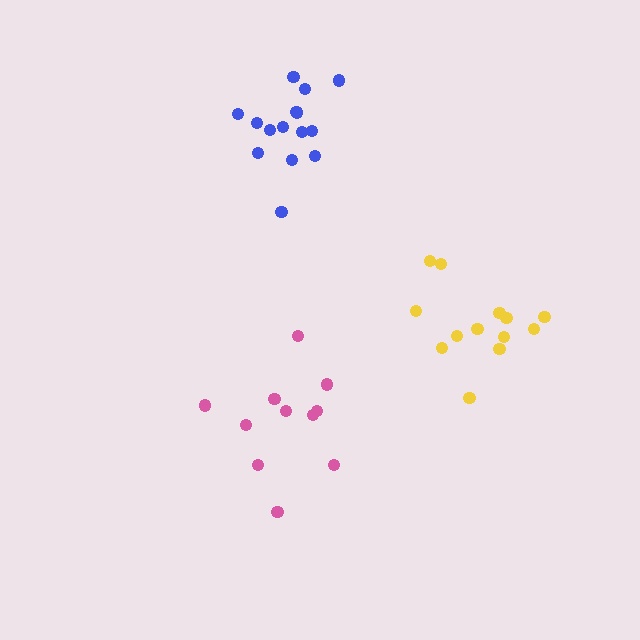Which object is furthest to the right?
The yellow cluster is rightmost.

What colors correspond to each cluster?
The clusters are colored: blue, pink, yellow.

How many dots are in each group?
Group 1: 15 dots, Group 2: 11 dots, Group 3: 13 dots (39 total).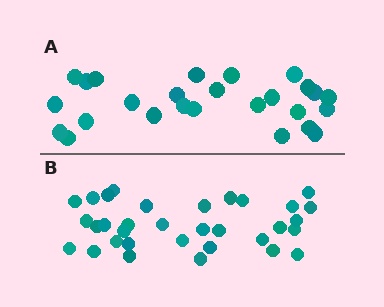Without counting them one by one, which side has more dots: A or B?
Region B (the bottom region) has more dots.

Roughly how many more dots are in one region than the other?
Region B has roughly 8 or so more dots than region A.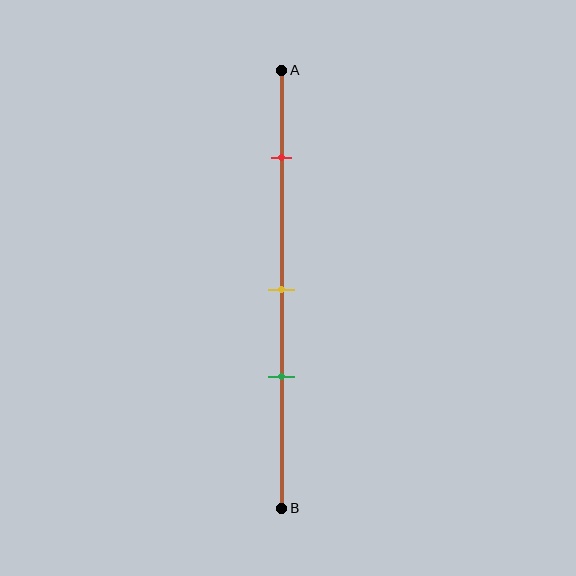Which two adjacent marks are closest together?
The yellow and green marks are the closest adjacent pair.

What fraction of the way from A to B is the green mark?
The green mark is approximately 70% (0.7) of the way from A to B.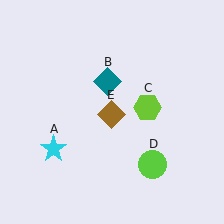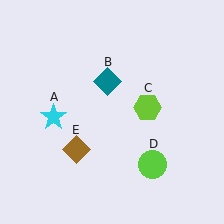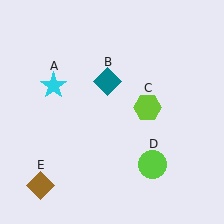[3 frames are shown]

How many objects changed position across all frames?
2 objects changed position: cyan star (object A), brown diamond (object E).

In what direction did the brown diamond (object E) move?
The brown diamond (object E) moved down and to the left.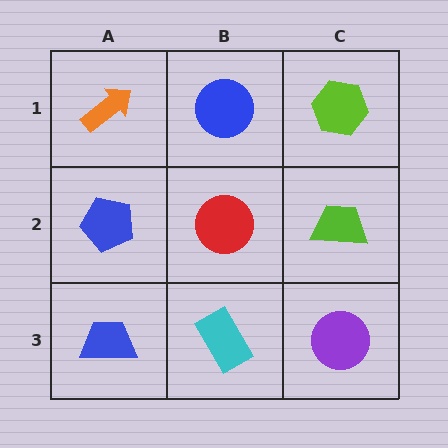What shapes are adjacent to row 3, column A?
A blue pentagon (row 2, column A), a cyan rectangle (row 3, column B).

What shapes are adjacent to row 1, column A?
A blue pentagon (row 2, column A), a blue circle (row 1, column B).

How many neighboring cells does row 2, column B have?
4.